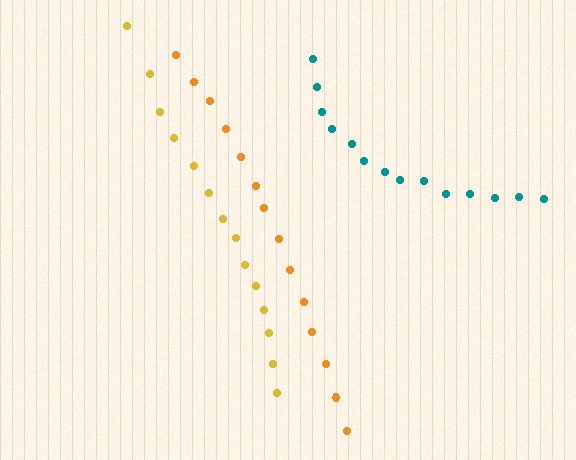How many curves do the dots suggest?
There are 3 distinct paths.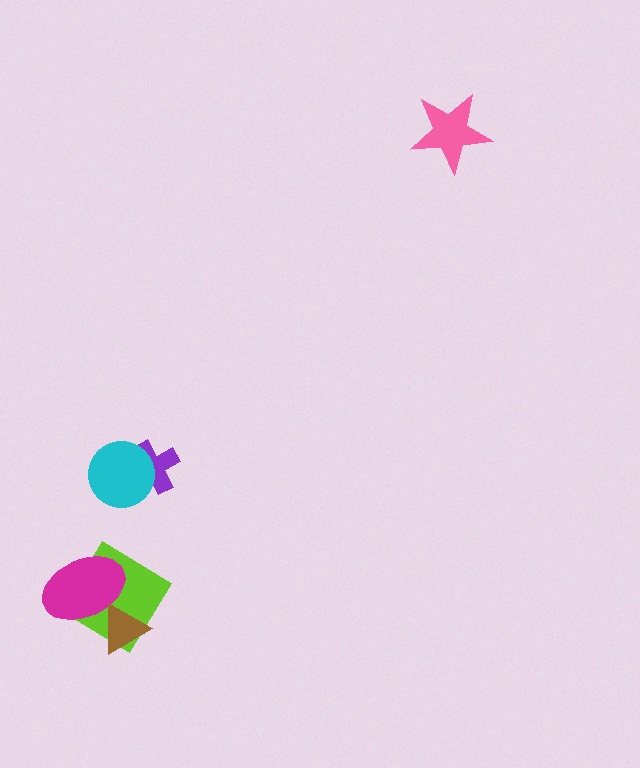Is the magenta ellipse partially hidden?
Yes, it is partially covered by another shape.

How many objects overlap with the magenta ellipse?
2 objects overlap with the magenta ellipse.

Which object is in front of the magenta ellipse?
The brown triangle is in front of the magenta ellipse.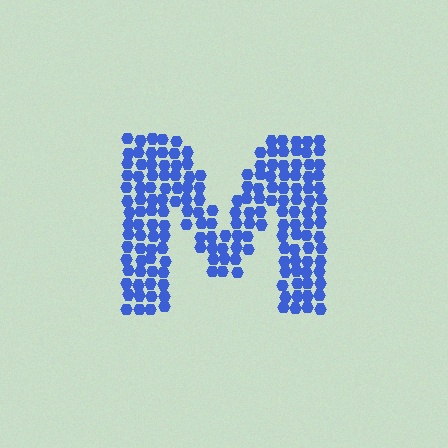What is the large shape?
The large shape is the letter M.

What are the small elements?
The small elements are hexagons.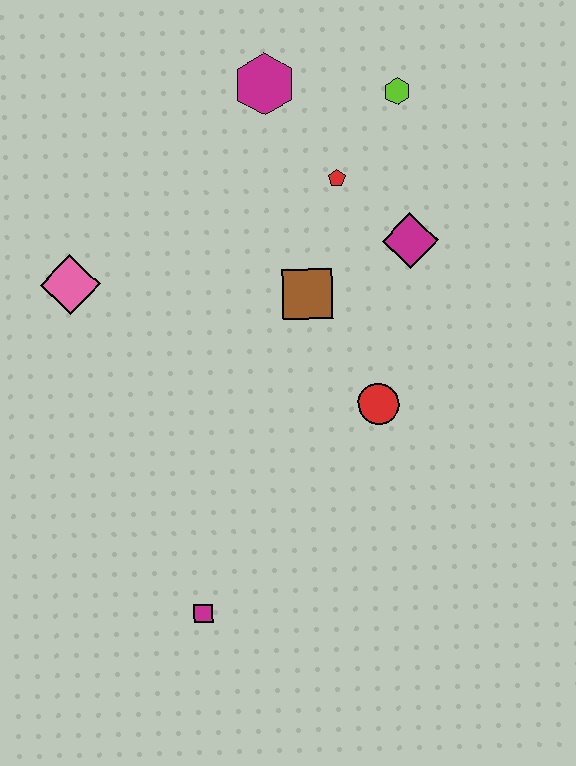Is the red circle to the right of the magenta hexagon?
Yes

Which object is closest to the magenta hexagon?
The red pentagon is closest to the magenta hexagon.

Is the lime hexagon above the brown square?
Yes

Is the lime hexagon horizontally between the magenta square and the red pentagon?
No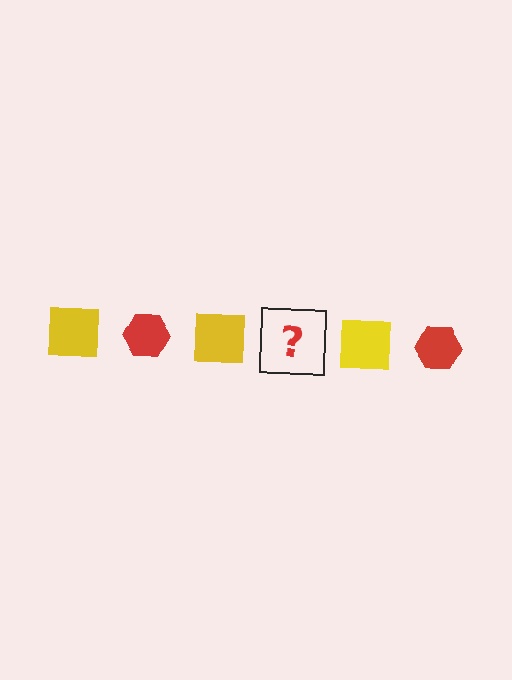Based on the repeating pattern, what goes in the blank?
The blank should be a red hexagon.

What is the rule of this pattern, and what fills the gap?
The rule is that the pattern alternates between yellow square and red hexagon. The gap should be filled with a red hexagon.